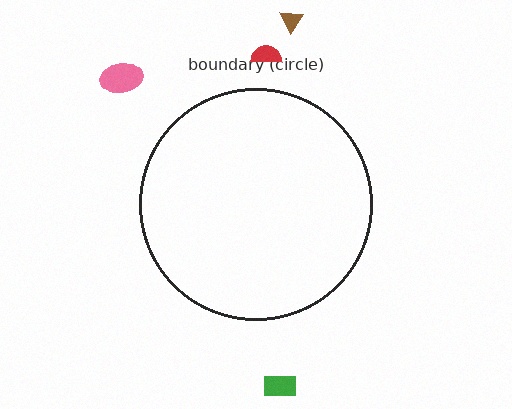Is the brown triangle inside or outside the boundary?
Outside.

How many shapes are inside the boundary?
0 inside, 4 outside.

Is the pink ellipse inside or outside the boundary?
Outside.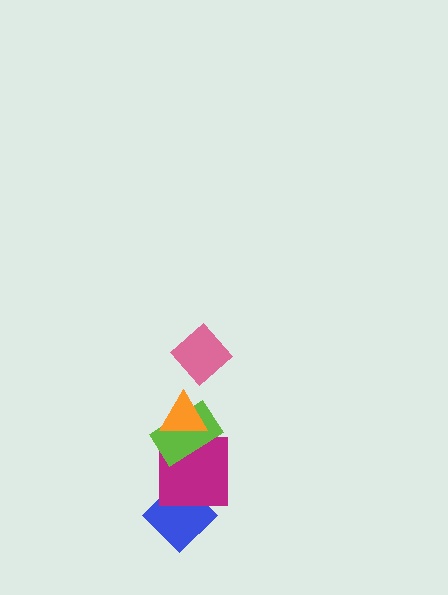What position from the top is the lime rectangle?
The lime rectangle is 3rd from the top.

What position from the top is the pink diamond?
The pink diamond is 1st from the top.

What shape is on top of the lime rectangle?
The orange triangle is on top of the lime rectangle.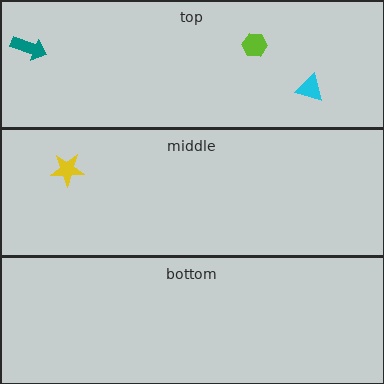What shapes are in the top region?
The teal arrow, the lime hexagon, the cyan triangle.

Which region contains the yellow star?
The middle region.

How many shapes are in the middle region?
1.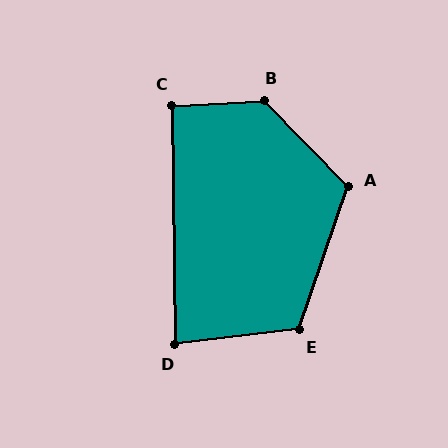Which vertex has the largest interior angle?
B, at approximately 131 degrees.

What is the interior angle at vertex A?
Approximately 117 degrees (obtuse).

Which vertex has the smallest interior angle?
D, at approximately 84 degrees.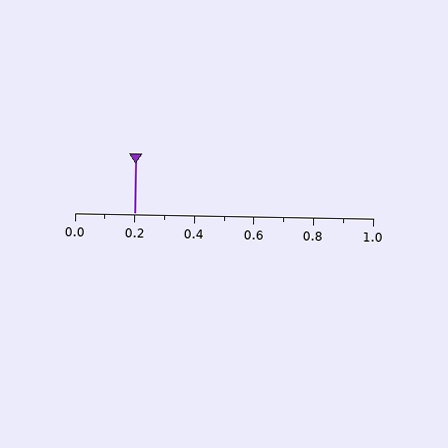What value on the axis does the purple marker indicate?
The marker indicates approximately 0.2.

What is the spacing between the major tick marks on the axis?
The major ticks are spaced 0.2 apart.